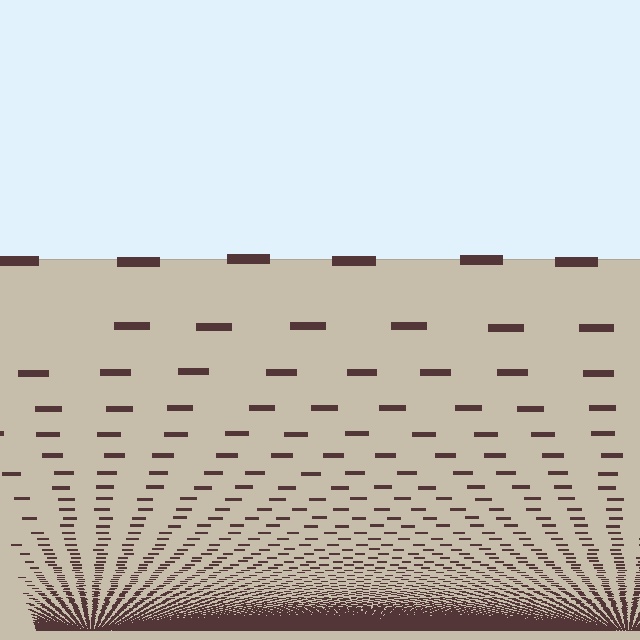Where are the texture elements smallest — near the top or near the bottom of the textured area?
Near the bottom.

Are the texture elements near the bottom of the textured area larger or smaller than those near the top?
Smaller. The gradient is inverted — elements near the bottom are smaller and denser.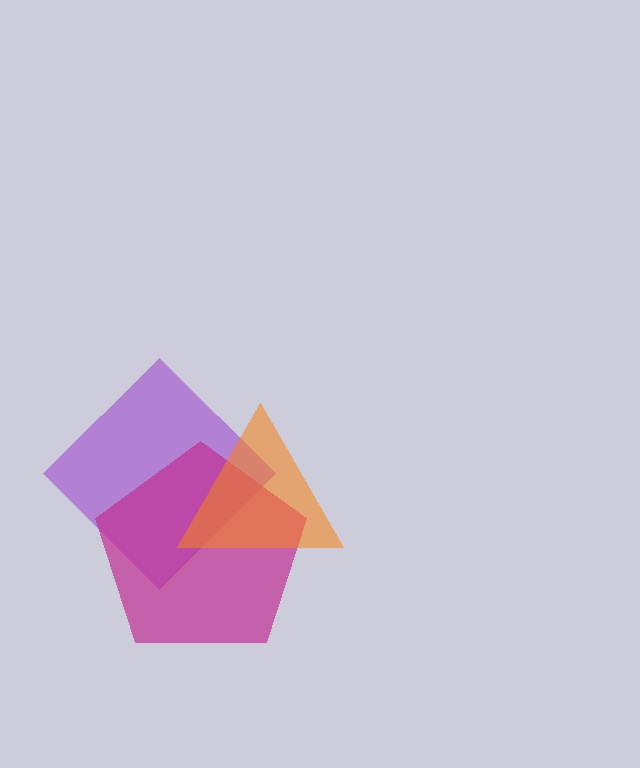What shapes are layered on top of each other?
The layered shapes are: a purple diamond, a magenta pentagon, an orange triangle.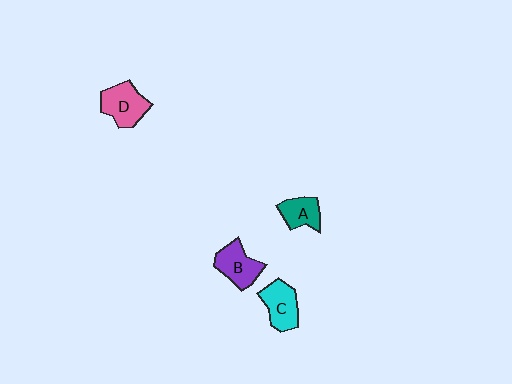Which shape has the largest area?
Shape D (pink).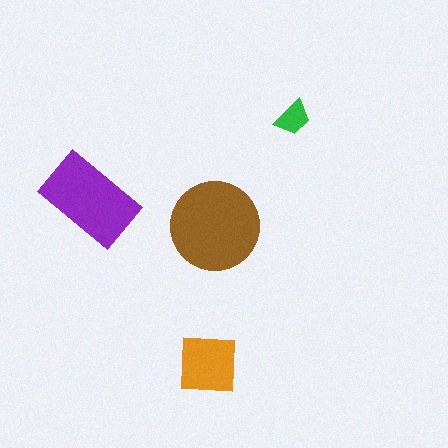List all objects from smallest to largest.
The green trapezoid, the orange square, the purple rectangle, the brown circle.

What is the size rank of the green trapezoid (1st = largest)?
4th.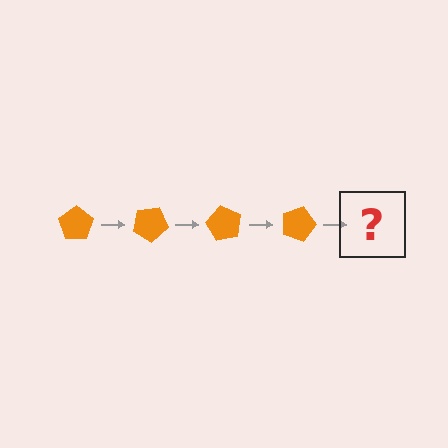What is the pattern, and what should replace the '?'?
The pattern is that the pentagon rotates 30 degrees each step. The '?' should be an orange pentagon rotated 120 degrees.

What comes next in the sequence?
The next element should be an orange pentagon rotated 120 degrees.